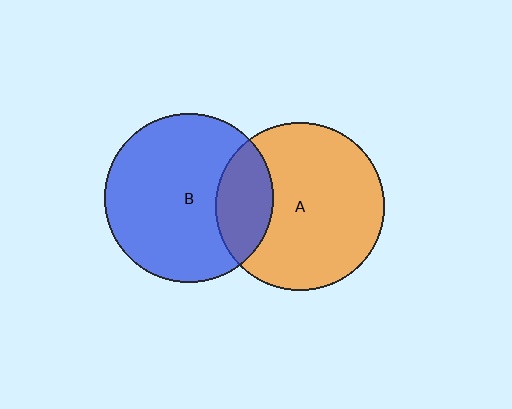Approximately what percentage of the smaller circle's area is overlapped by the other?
Approximately 20%.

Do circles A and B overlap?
Yes.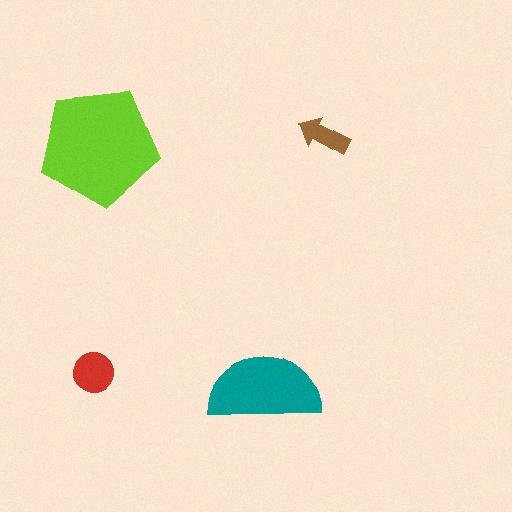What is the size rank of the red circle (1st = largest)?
3rd.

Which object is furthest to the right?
The brown arrow is rightmost.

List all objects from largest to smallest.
The lime pentagon, the teal semicircle, the red circle, the brown arrow.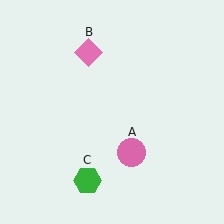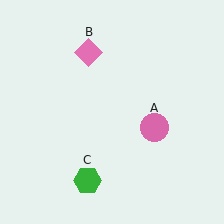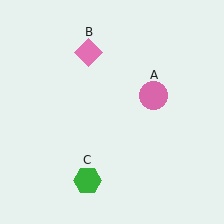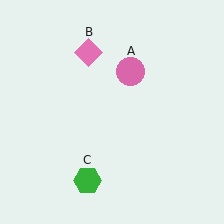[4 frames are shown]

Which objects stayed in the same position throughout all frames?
Pink diamond (object B) and green hexagon (object C) remained stationary.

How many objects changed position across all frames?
1 object changed position: pink circle (object A).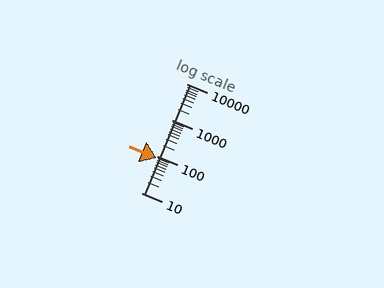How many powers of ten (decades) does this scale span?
The scale spans 3 decades, from 10 to 10000.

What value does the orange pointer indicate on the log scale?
The pointer indicates approximately 90.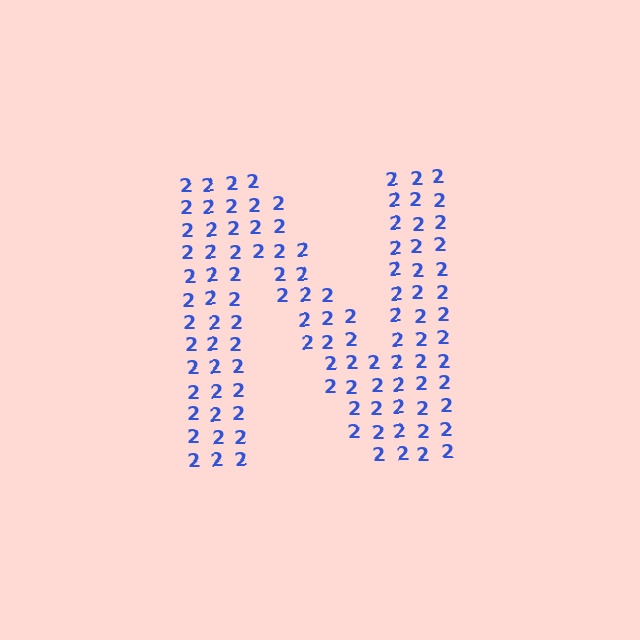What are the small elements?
The small elements are digit 2's.